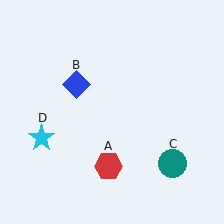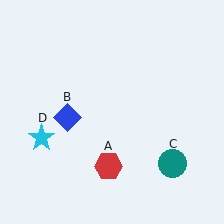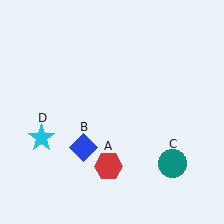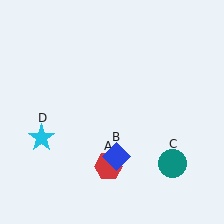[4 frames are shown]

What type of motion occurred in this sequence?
The blue diamond (object B) rotated counterclockwise around the center of the scene.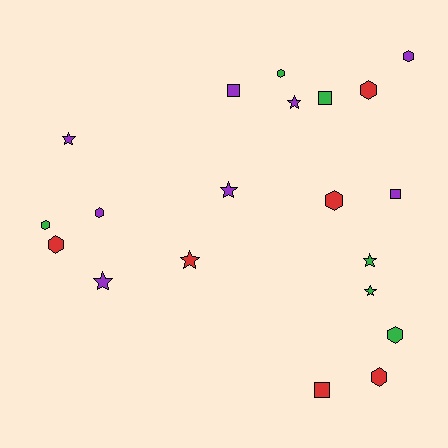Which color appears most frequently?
Purple, with 8 objects.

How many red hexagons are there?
There are 4 red hexagons.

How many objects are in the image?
There are 20 objects.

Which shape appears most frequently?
Hexagon, with 9 objects.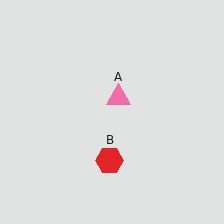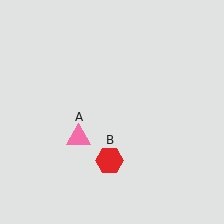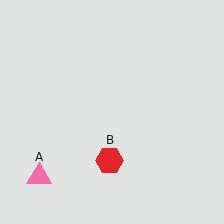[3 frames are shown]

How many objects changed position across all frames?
1 object changed position: pink triangle (object A).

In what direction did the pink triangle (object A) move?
The pink triangle (object A) moved down and to the left.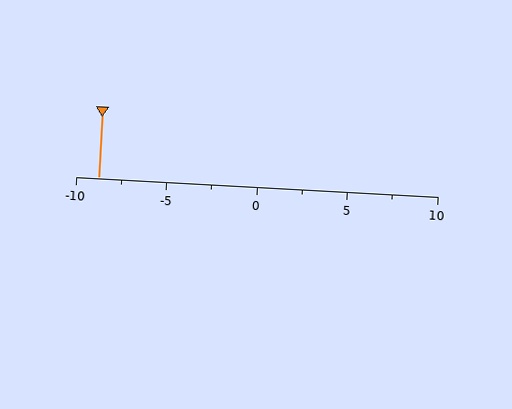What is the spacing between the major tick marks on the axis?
The major ticks are spaced 5 apart.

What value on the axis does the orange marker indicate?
The marker indicates approximately -8.8.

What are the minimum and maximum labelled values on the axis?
The axis runs from -10 to 10.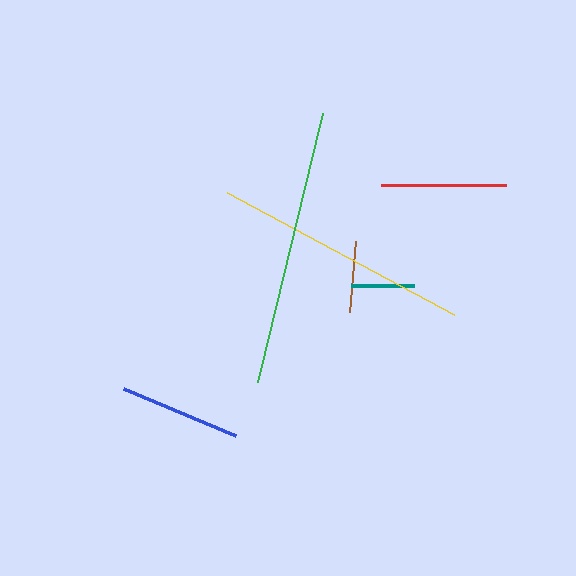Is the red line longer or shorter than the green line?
The green line is longer than the red line.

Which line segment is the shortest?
The teal line is the shortest at approximately 63 pixels.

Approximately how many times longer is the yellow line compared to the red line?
The yellow line is approximately 2.0 times the length of the red line.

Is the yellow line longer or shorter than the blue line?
The yellow line is longer than the blue line.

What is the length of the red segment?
The red segment is approximately 126 pixels long.